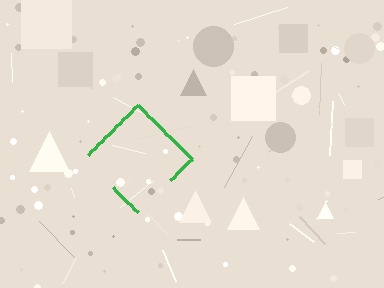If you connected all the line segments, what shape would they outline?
They would outline a diamond.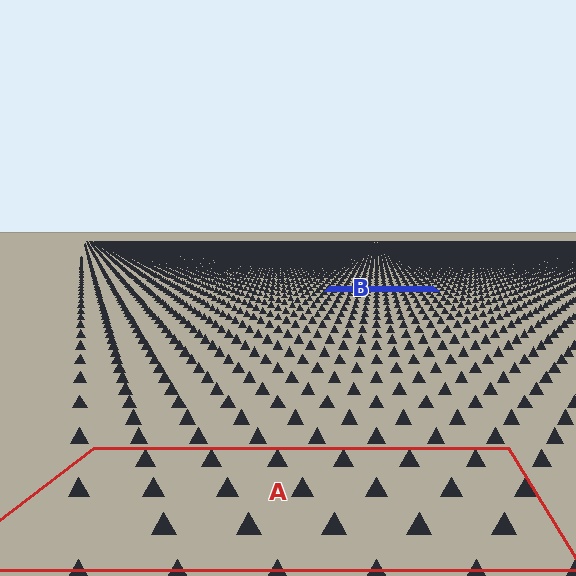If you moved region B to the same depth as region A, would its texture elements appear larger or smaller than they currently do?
They would appear larger. At a closer depth, the same texture elements are projected at a bigger on-screen size.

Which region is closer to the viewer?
Region A is closer. The texture elements there are larger and more spread out.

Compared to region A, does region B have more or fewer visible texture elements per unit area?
Region B has more texture elements per unit area — they are packed more densely because it is farther away.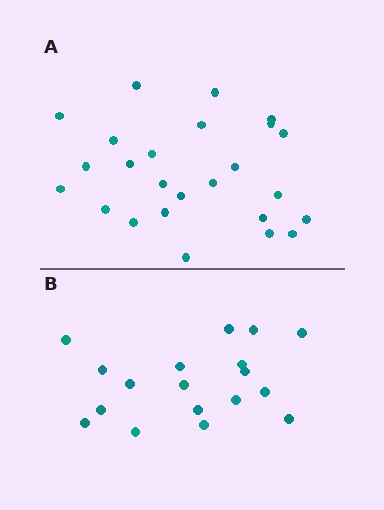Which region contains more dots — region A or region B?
Region A (the top region) has more dots.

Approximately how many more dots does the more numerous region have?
Region A has roughly 8 or so more dots than region B.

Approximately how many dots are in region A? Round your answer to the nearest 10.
About 20 dots. (The exact count is 25, which rounds to 20.)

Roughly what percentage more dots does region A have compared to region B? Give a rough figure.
About 40% more.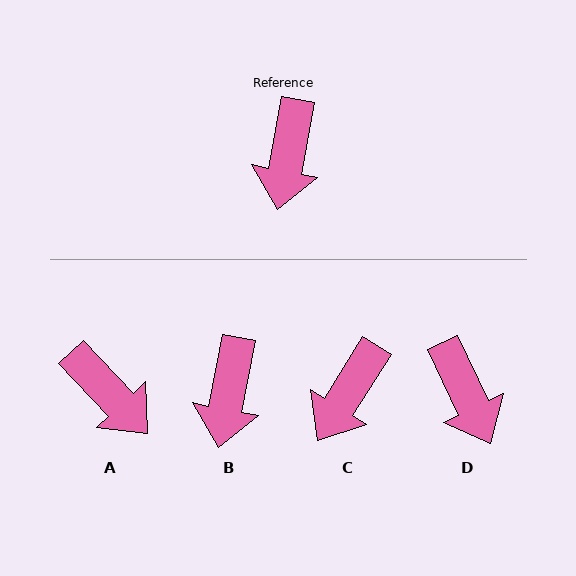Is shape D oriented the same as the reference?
No, it is off by about 36 degrees.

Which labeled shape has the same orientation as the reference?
B.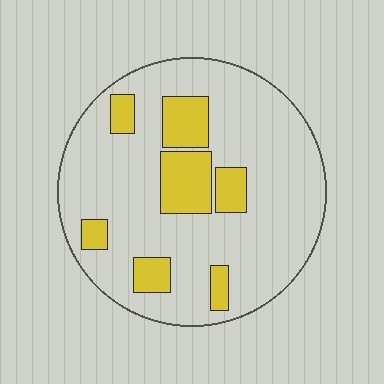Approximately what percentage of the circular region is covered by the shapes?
Approximately 20%.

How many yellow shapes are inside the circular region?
7.